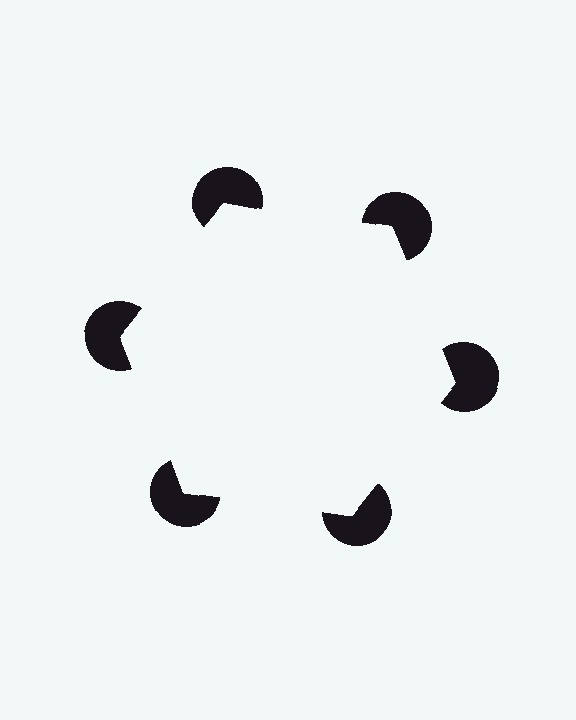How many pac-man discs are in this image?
There are 6 — one at each vertex of the illusory hexagon.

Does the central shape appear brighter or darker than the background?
It typically appears slightly brighter than the background, even though no actual brightness change is drawn.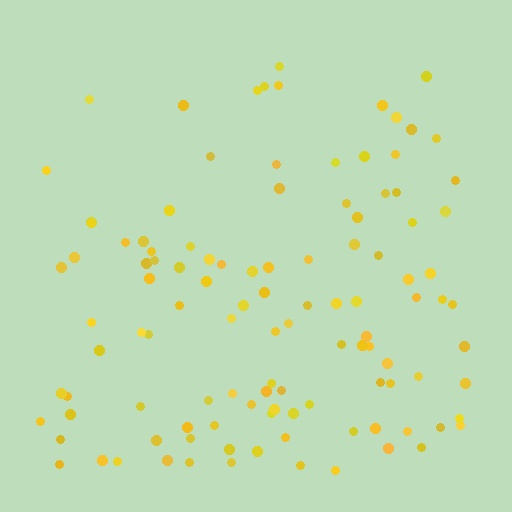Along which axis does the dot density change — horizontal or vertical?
Vertical.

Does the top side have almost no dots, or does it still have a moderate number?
Still a moderate number, just noticeably fewer than the bottom.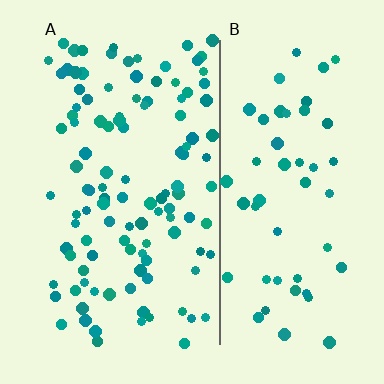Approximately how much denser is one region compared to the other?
Approximately 2.0× — region A over region B.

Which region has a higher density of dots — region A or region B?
A (the left).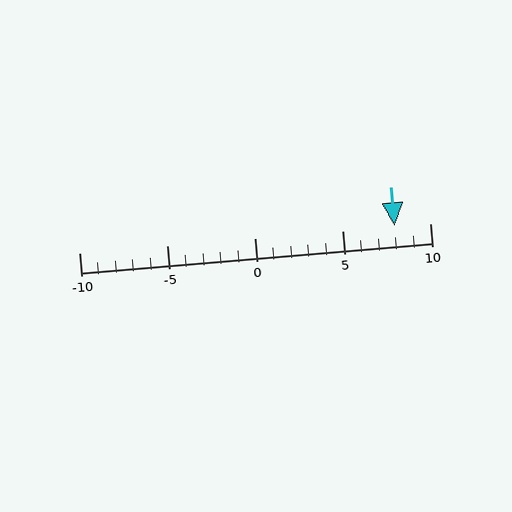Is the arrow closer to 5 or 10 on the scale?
The arrow is closer to 10.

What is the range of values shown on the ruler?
The ruler shows values from -10 to 10.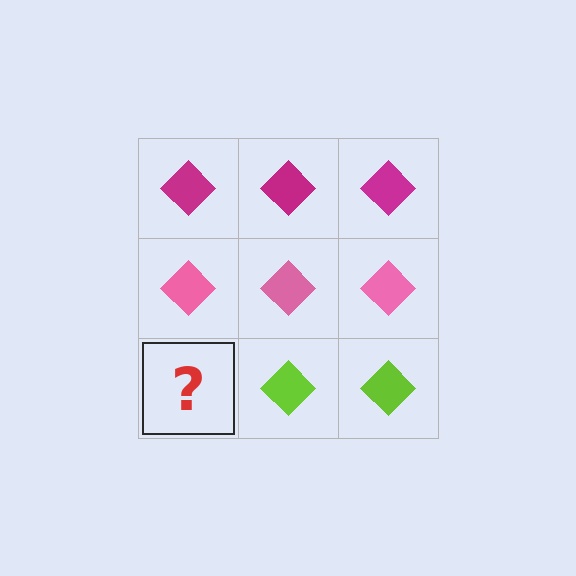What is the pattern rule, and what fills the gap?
The rule is that each row has a consistent color. The gap should be filled with a lime diamond.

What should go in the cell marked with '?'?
The missing cell should contain a lime diamond.